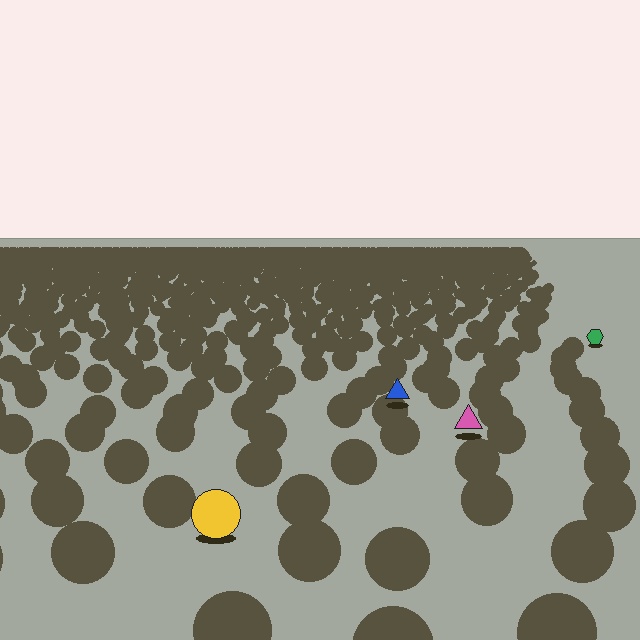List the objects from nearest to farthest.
From nearest to farthest: the yellow circle, the pink triangle, the blue triangle, the green hexagon.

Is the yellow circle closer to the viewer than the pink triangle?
Yes. The yellow circle is closer — you can tell from the texture gradient: the ground texture is coarser near it.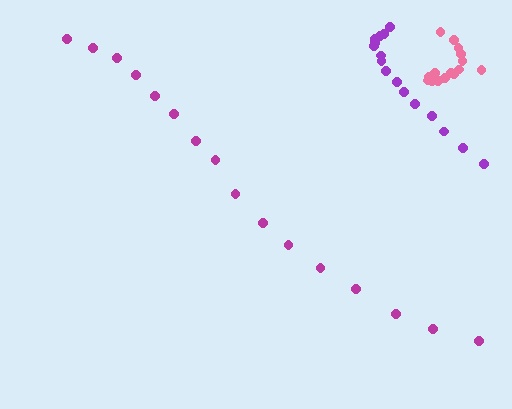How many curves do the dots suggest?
There are 3 distinct paths.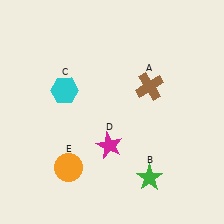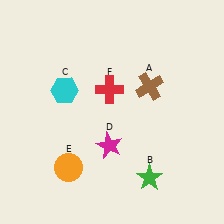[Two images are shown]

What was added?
A red cross (F) was added in Image 2.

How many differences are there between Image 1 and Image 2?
There is 1 difference between the two images.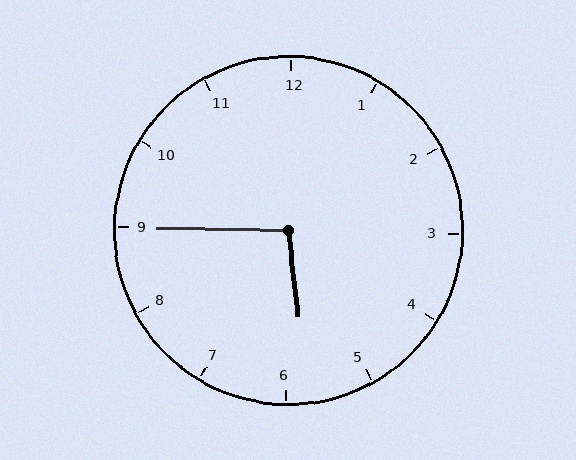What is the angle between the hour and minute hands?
Approximately 98 degrees.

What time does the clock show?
5:45.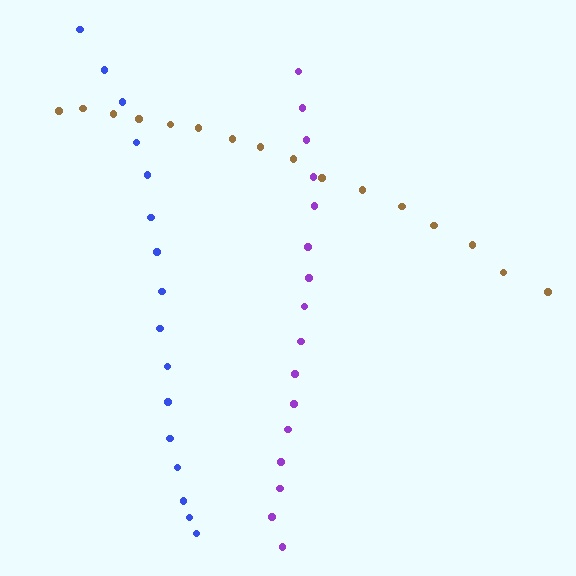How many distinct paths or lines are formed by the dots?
There are 3 distinct paths.